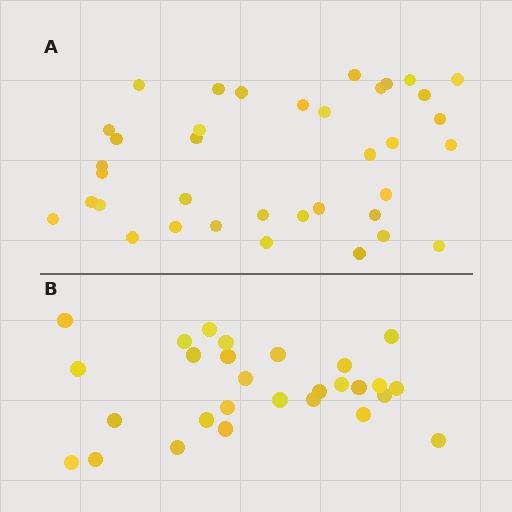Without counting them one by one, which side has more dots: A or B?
Region A (the top region) has more dots.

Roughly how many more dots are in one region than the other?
Region A has roughly 8 or so more dots than region B.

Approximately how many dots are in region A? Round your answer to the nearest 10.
About 40 dots. (The exact count is 37, which rounds to 40.)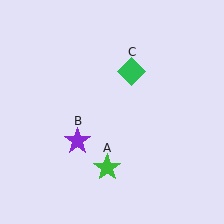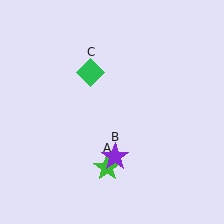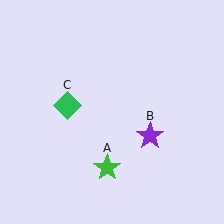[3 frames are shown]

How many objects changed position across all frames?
2 objects changed position: purple star (object B), green diamond (object C).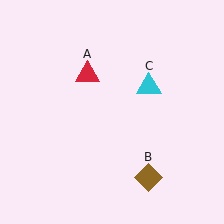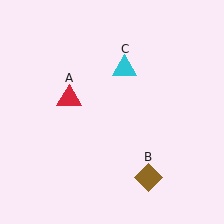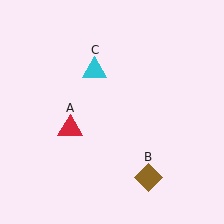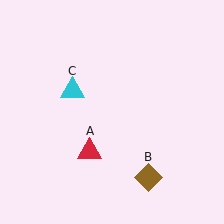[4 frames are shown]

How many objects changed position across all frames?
2 objects changed position: red triangle (object A), cyan triangle (object C).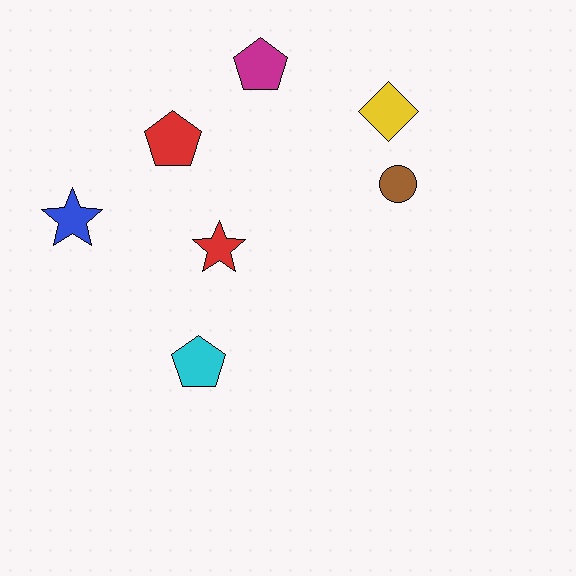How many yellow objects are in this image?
There is 1 yellow object.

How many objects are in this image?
There are 7 objects.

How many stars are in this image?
There are 2 stars.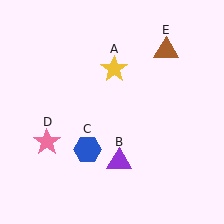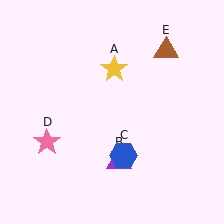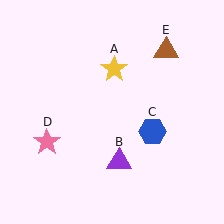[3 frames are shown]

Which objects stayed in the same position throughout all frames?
Yellow star (object A) and purple triangle (object B) and pink star (object D) and brown triangle (object E) remained stationary.